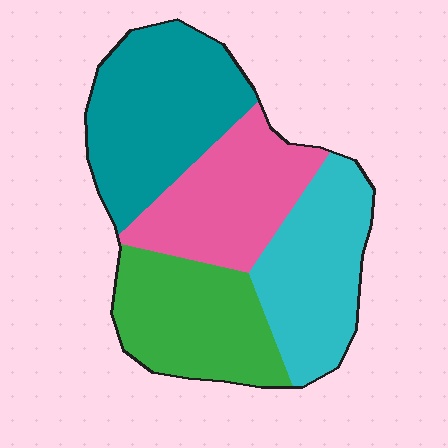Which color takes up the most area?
Teal, at roughly 30%.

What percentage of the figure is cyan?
Cyan covers roughly 25% of the figure.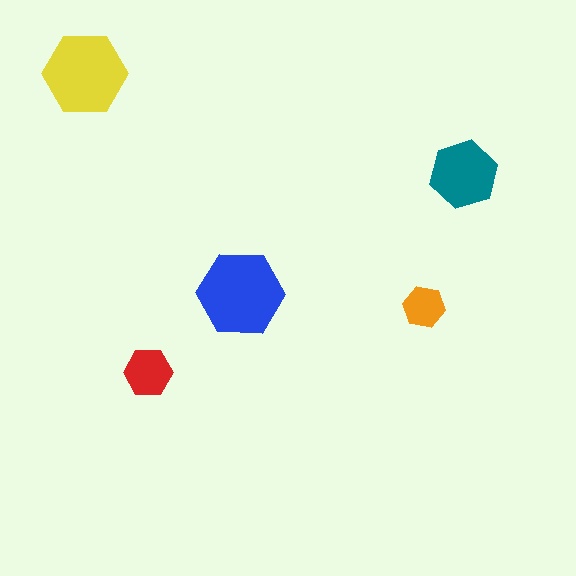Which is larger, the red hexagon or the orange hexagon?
The red one.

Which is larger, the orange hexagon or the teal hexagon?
The teal one.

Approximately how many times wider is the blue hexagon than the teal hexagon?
About 1.5 times wider.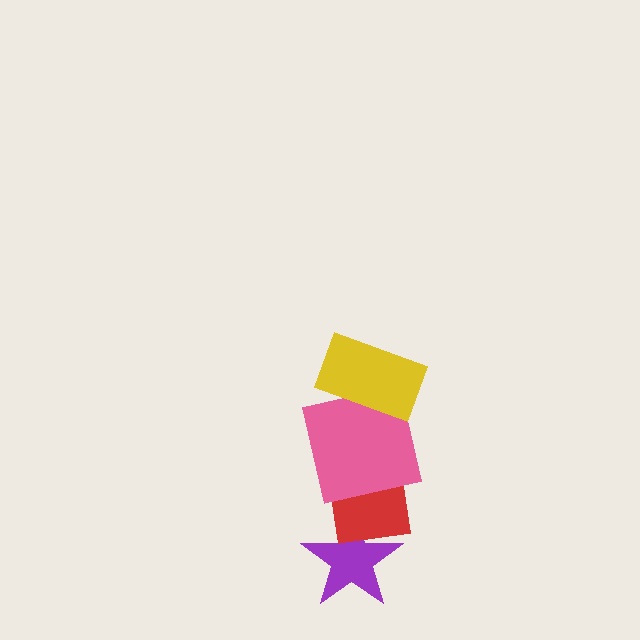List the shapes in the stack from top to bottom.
From top to bottom: the yellow rectangle, the pink square, the red square, the purple star.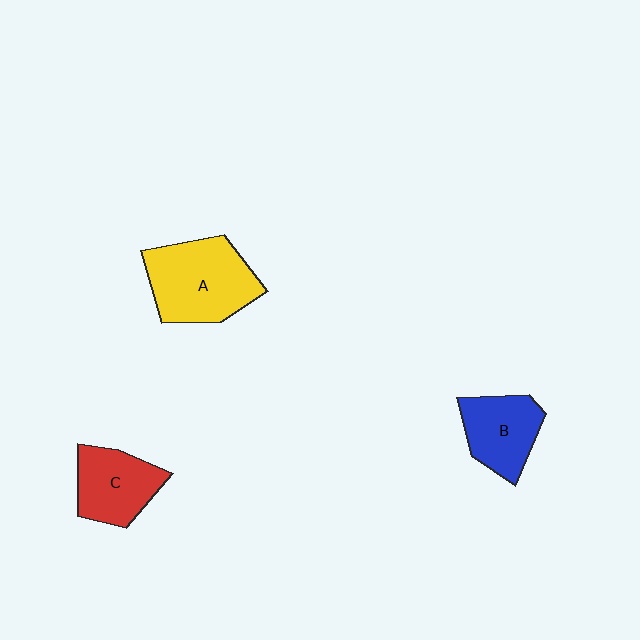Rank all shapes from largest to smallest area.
From largest to smallest: A (yellow), C (red), B (blue).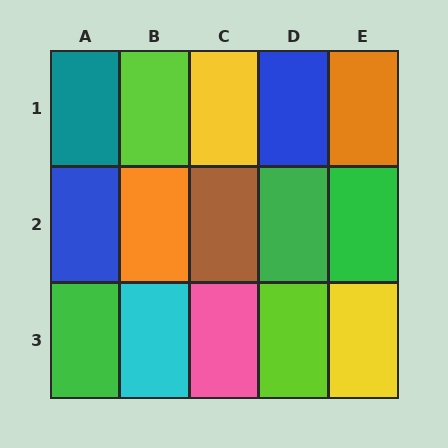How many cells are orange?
2 cells are orange.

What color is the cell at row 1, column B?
Lime.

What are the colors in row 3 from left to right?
Green, cyan, pink, lime, yellow.